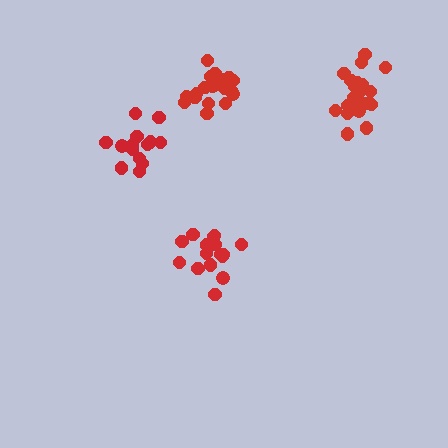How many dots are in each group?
Group 1: 18 dots, Group 2: 19 dots, Group 3: 15 dots, Group 4: 21 dots (73 total).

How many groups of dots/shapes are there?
There are 4 groups.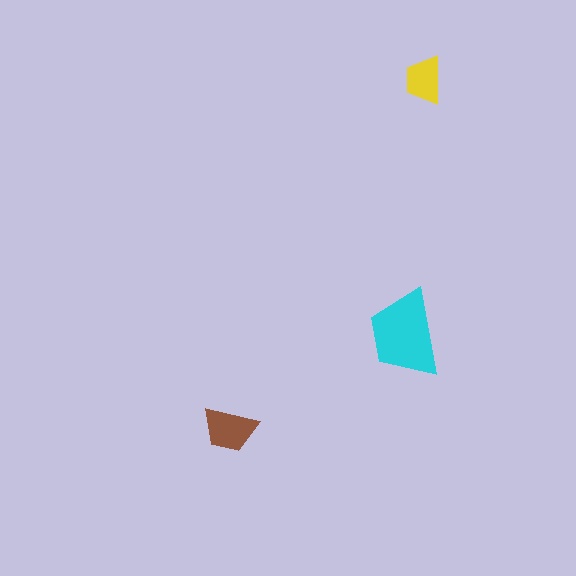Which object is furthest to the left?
The brown trapezoid is leftmost.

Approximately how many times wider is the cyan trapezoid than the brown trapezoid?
About 1.5 times wider.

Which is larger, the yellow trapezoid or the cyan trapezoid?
The cyan one.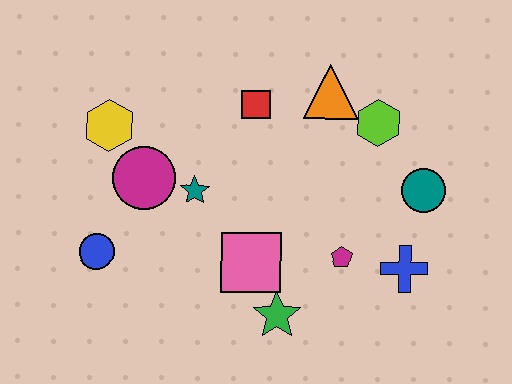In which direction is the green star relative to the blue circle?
The green star is to the right of the blue circle.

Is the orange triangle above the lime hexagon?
Yes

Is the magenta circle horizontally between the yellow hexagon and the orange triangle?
Yes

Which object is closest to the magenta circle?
The teal star is closest to the magenta circle.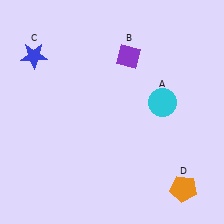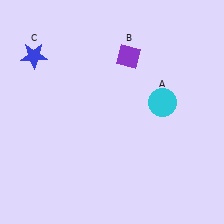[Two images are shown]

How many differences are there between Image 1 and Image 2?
There is 1 difference between the two images.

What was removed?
The orange pentagon (D) was removed in Image 2.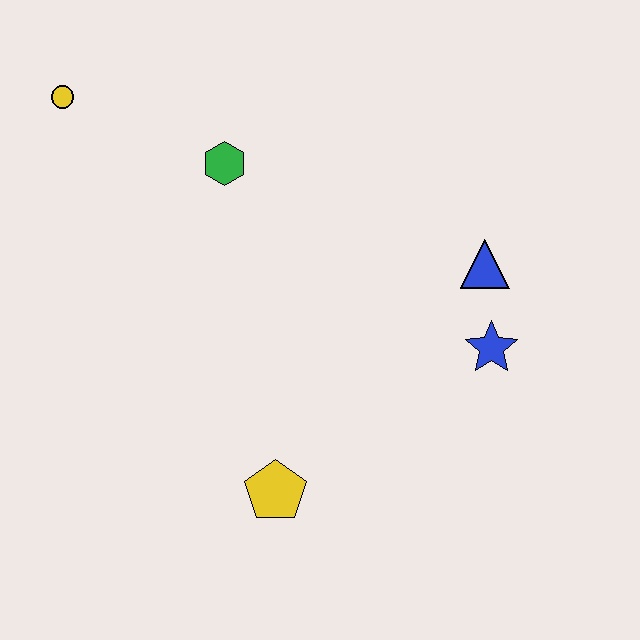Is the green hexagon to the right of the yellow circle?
Yes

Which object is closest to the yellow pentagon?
The blue star is closest to the yellow pentagon.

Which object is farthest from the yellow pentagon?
The yellow circle is farthest from the yellow pentagon.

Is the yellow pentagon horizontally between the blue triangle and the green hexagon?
Yes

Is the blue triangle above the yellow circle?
No